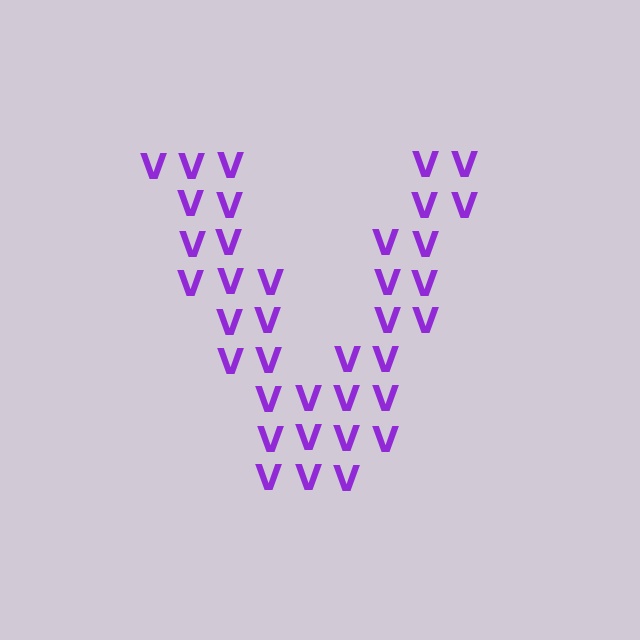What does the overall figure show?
The overall figure shows the letter V.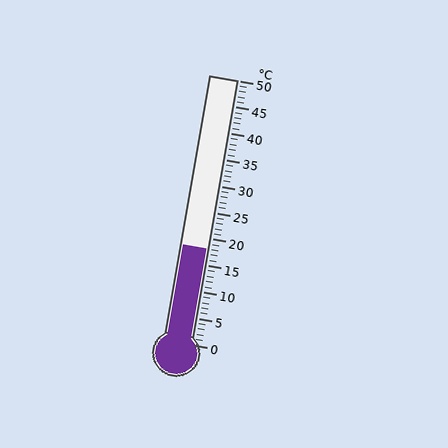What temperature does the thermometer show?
The thermometer shows approximately 18°C.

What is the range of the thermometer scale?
The thermometer scale ranges from 0°C to 50°C.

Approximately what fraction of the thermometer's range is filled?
The thermometer is filled to approximately 35% of its range.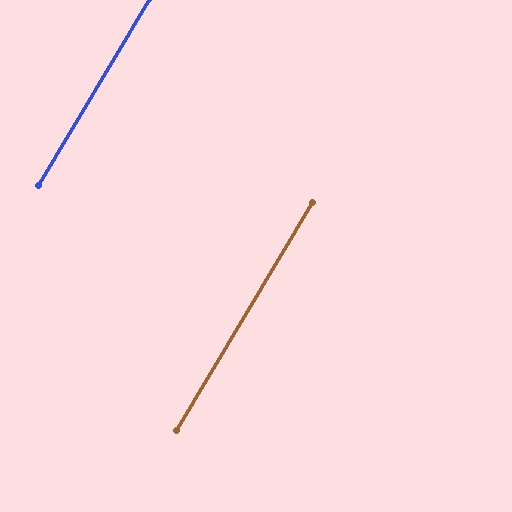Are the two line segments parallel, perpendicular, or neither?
Parallel — their directions differ by only 0.4°.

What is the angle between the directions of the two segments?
Approximately 0 degrees.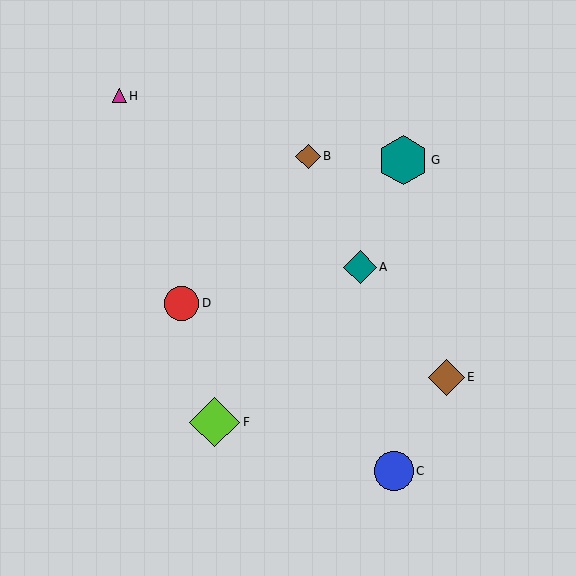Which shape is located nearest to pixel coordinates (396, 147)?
The teal hexagon (labeled G) at (403, 160) is nearest to that location.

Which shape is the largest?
The lime diamond (labeled F) is the largest.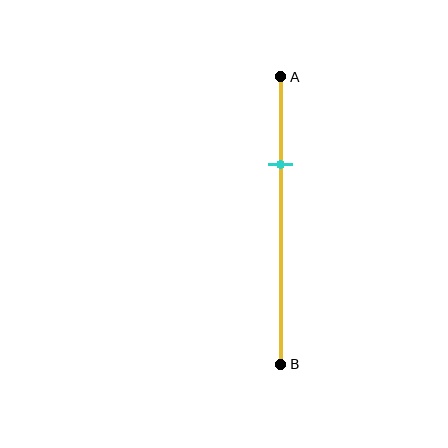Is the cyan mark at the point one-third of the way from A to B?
Yes, the mark is approximately at the one-third point.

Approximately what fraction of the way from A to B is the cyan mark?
The cyan mark is approximately 30% of the way from A to B.